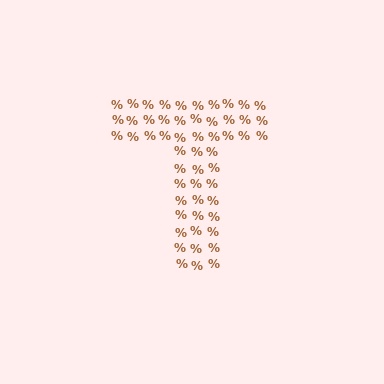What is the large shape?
The large shape is the letter T.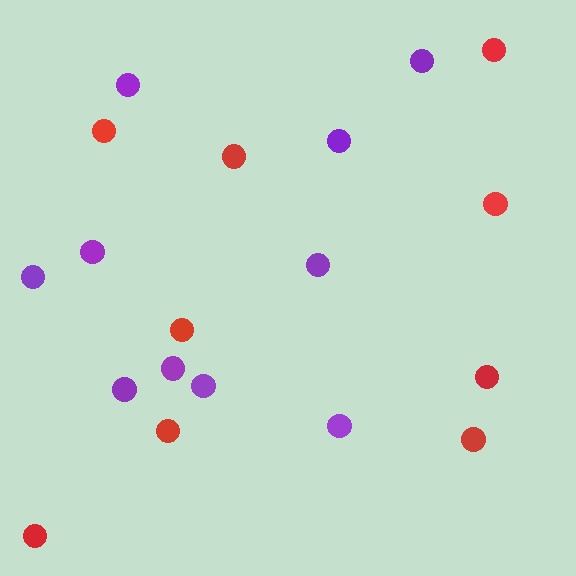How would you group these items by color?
There are 2 groups: one group of purple circles (10) and one group of red circles (9).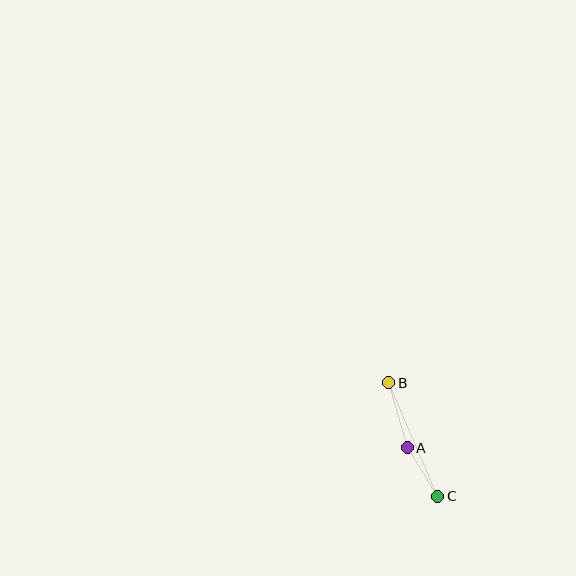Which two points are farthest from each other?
Points B and C are farthest from each other.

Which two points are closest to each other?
Points A and C are closest to each other.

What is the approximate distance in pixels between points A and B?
The distance between A and B is approximately 68 pixels.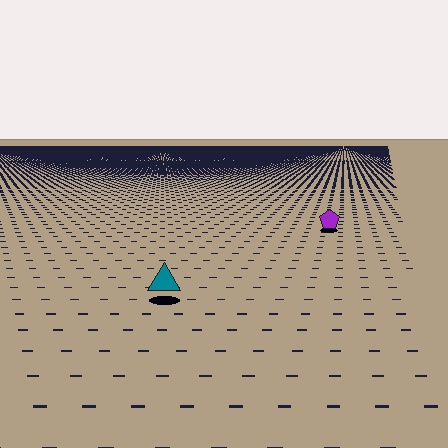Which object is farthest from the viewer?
The purple pentagon is farthest from the viewer. It appears smaller and the ground texture around it is denser.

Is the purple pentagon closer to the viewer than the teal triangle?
No. The teal triangle is closer — you can tell from the texture gradient: the ground texture is coarser near it.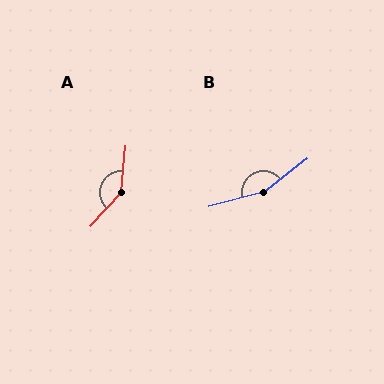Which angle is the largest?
B, at approximately 157 degrees.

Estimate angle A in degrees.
Approximately 144 degrees.